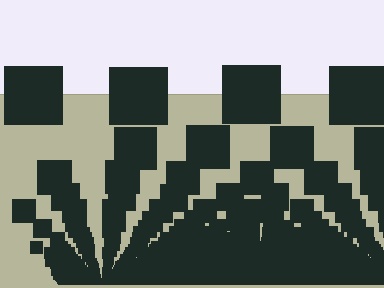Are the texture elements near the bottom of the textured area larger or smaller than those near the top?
Smaller. The gradient is inverted — elements near the bottom are smaller and denser.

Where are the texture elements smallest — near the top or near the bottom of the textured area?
Near the bottom.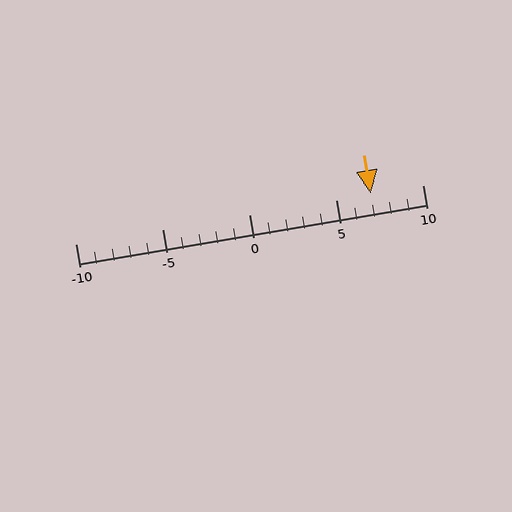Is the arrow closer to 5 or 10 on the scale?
The arrow is closer to 5.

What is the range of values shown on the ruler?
The ruler shows values from -10 to 10.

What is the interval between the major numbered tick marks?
The major tick marks are spaced 5 units apart.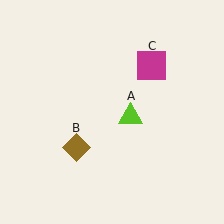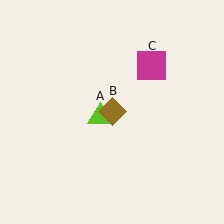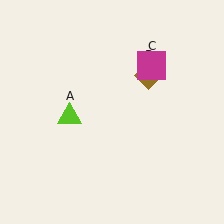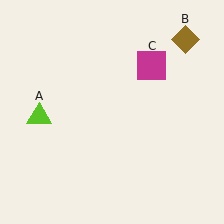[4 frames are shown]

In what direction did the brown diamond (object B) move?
The brown diamond (object B) moved up and to the right.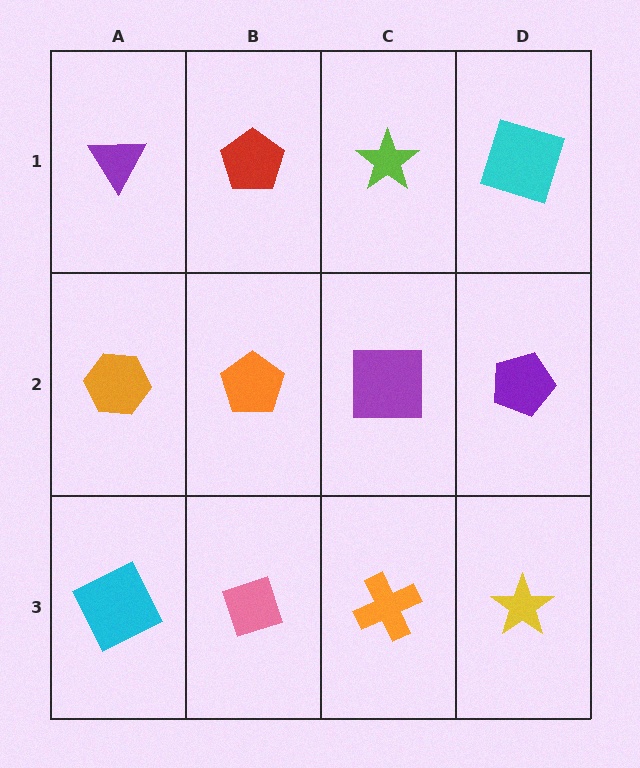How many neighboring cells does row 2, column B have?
4.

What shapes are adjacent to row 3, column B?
An orange pentagon (row 2, column B), a cyan square (row 3, column A), an orange cross (row 3, column C).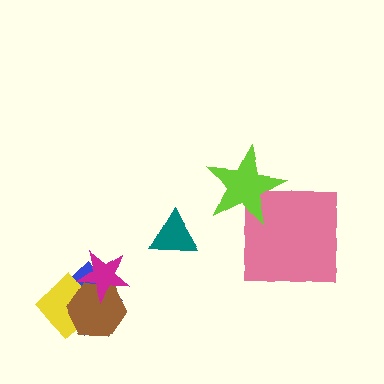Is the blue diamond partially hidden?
Yes, it is partially covered by another shape.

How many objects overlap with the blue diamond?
3 objects overlap with the blue diamond.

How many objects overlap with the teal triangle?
0 objects overlap with the teal triangle.